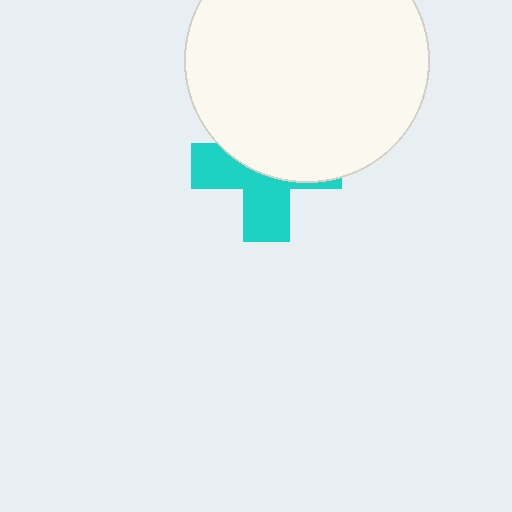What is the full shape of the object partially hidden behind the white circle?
The partially hidden object is a cyan cross.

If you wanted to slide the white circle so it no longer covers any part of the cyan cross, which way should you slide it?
Slide it up — that is the most direct way to separate the two shapes.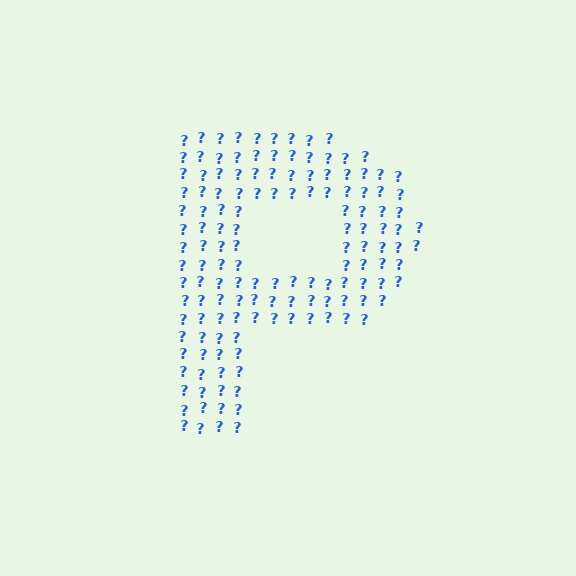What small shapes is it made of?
It is made of small question marks.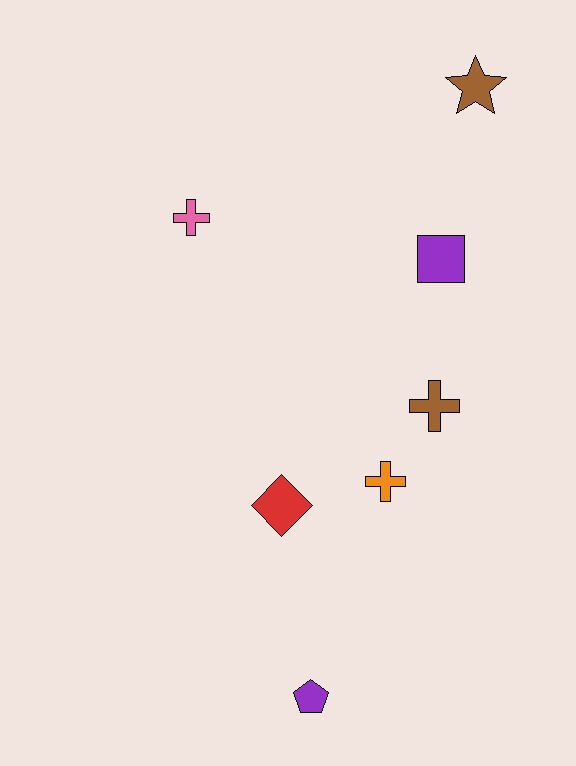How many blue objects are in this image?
There are no blue objects.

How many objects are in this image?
There are 7 objects.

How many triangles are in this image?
There are no triangles.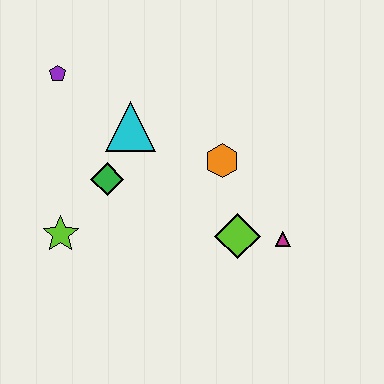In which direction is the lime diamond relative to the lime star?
The lime diamond is to the right of the lime star.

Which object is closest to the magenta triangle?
The lime diamond is closest to the magenta triangle.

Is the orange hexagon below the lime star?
No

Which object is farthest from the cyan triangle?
The magenta triangle is farthest from the cyan triangle.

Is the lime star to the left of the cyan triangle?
Yes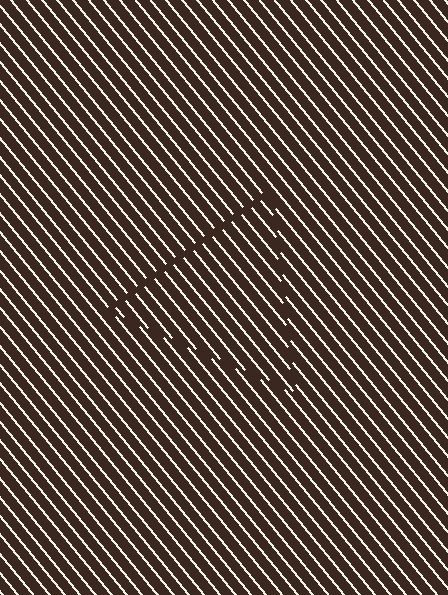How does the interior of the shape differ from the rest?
The interior of the shape contains the same grating, shifted by half a period — the contour is defined by the phase discontinuity where line-ends from the inner and outer gratings abut.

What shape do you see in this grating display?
An illusory triangle. The interior of the shape contains the same grating, shifted by half a period — the contour is defined by the phase discontinuity where line-ends from the inner and outer gratings abut.